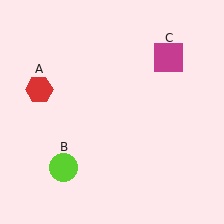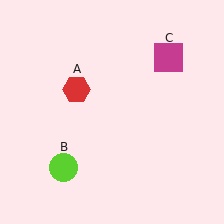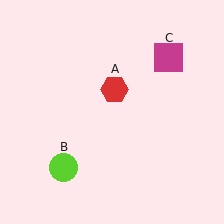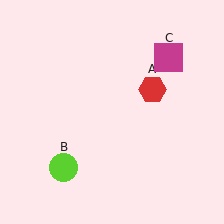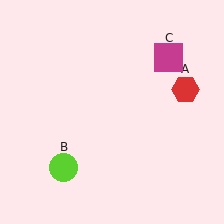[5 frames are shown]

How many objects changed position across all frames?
1 object changed position: red hexagon (object A).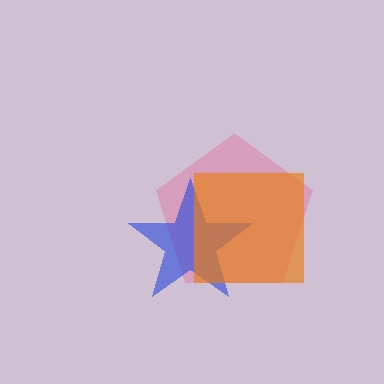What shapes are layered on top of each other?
The layered shapes are: a pink pentagon, a blue star, an orange square.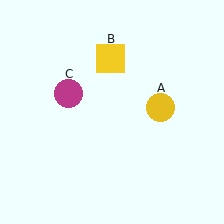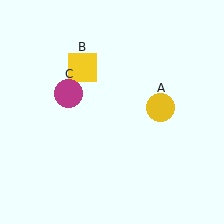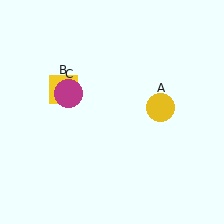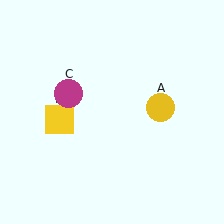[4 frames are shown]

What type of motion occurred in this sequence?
The yellow square (object B) rotated counterclockwise around the center of the scene.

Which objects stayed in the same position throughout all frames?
Yellow circle (object A) and magenta circle (object C) remained stationary.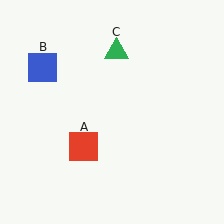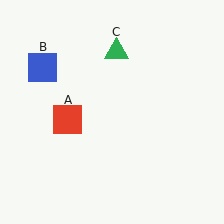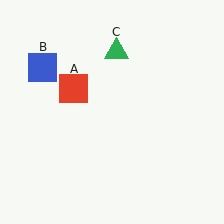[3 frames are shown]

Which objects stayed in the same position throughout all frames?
Blue square (object B) and green triangle (object C) remained stationary.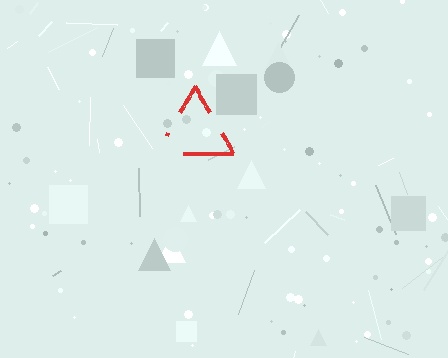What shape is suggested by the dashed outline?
The dashed outline suggests a triangle.